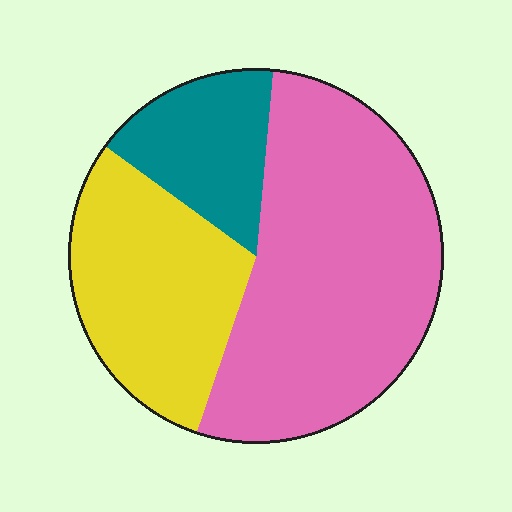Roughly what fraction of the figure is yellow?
Yellow covers 30% of the figure.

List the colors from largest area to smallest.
From largest to smallest: pink, yellow, teal.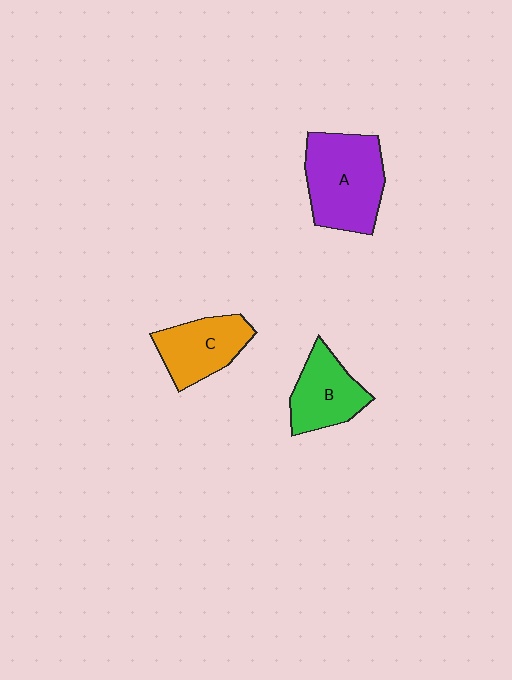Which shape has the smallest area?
Shape B (green).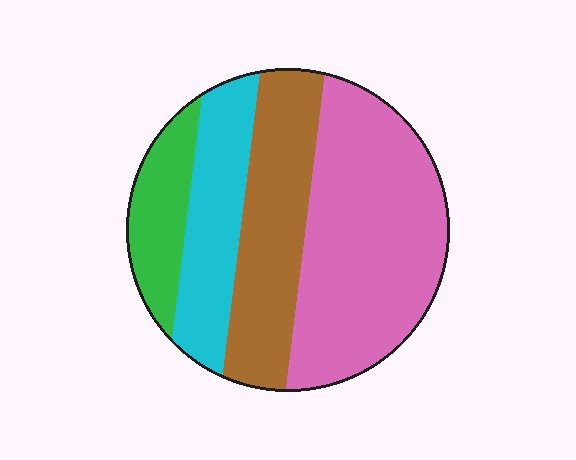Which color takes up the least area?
Green, at roughly 15%.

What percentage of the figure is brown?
Brown covers about 25% of the figure.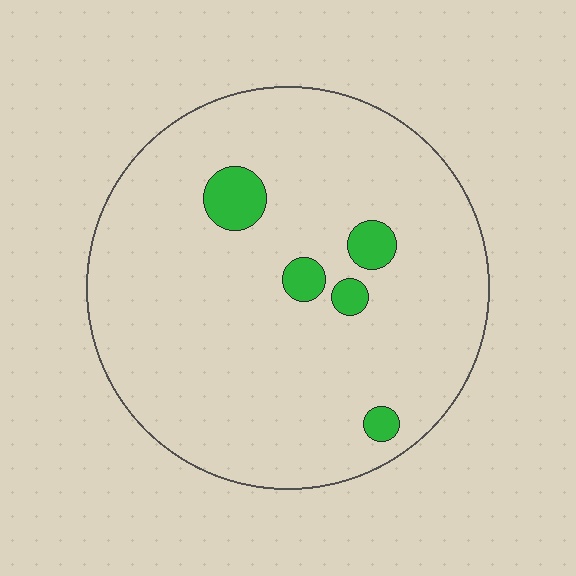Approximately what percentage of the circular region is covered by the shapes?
Approximately 5%.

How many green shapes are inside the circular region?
5.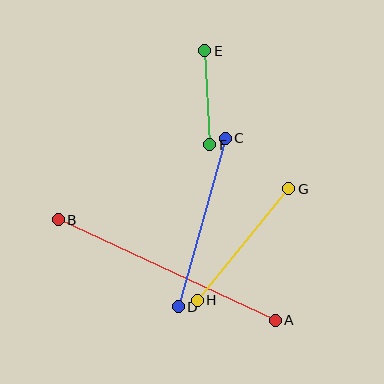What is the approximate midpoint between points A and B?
The midpoint is at approximately (167, 270) pixels.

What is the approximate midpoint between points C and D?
The midpoint is at approximately (202, 222) pixels.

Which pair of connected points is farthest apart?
Points A and B are farthest apart.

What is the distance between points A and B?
The distance is approximately 239 pixels.